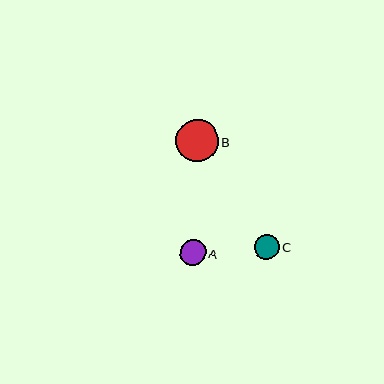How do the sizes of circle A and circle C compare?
Circle A and circle C are approximately the same size.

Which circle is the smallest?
Circle C is the smallest with a size of approximately 25 pixels.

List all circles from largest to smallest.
From largest to smallest: B, A, C.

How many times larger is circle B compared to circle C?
Circle B is approximately 1.7 times the size of circle C.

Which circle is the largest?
Circle B is the largest with a size of approximately 42 pixels.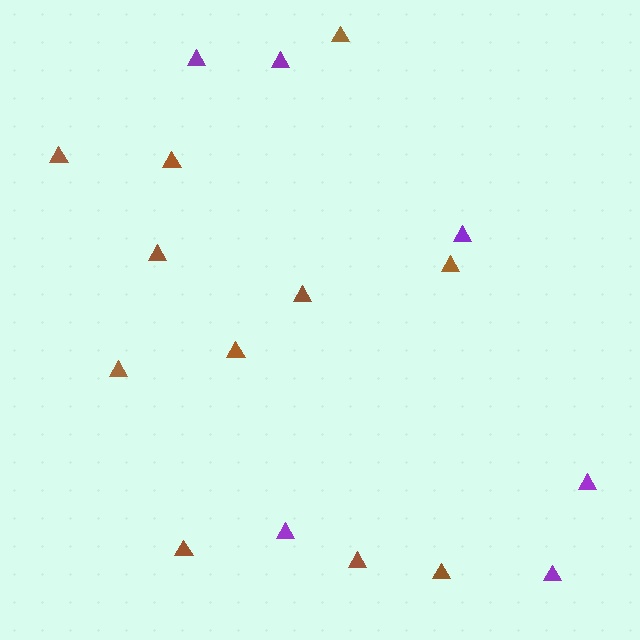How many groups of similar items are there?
There are 2 groups: one group of purple triangles (6) and one group of brown triangles (11).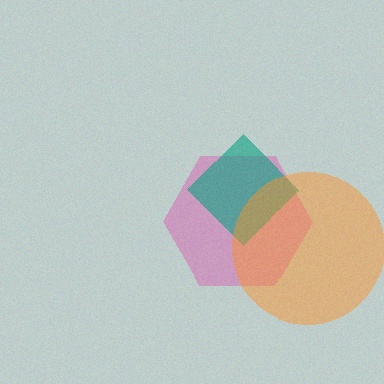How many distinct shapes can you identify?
There are 3 distinct shapes: a pink hexagon, a teal diamond, an orange circle.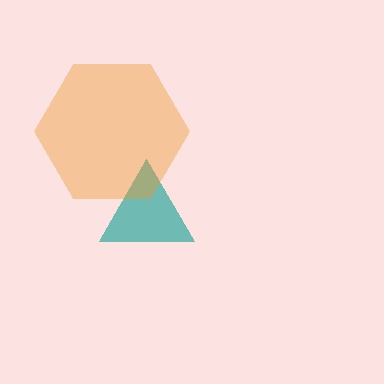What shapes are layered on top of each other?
The layered shapes are: a teal triangle, an orange hexagon.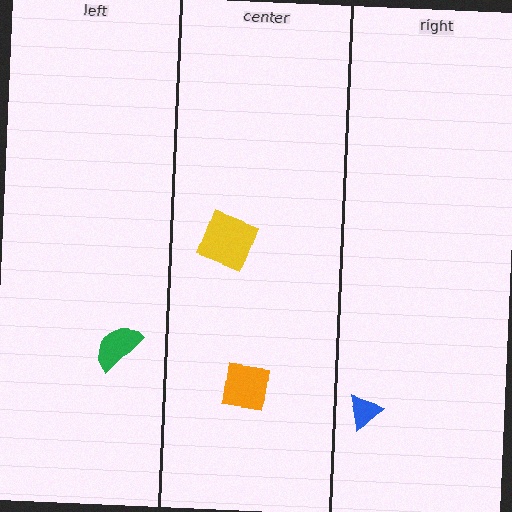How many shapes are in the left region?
1.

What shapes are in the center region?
The yellow square, the orange square.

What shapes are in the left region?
The green semicircle.